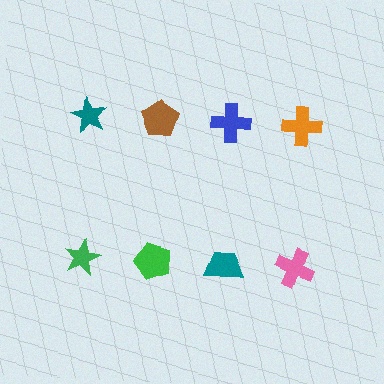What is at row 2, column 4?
A pink cross.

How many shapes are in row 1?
4 shapes.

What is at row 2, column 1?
A green star.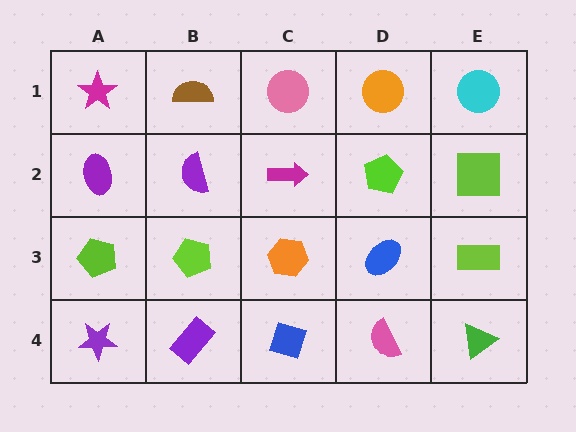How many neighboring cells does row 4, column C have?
3.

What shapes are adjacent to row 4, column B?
A lime pentagon (row 3, column B), a purple star (row 4, column A), a blue diamond (row 4, column C).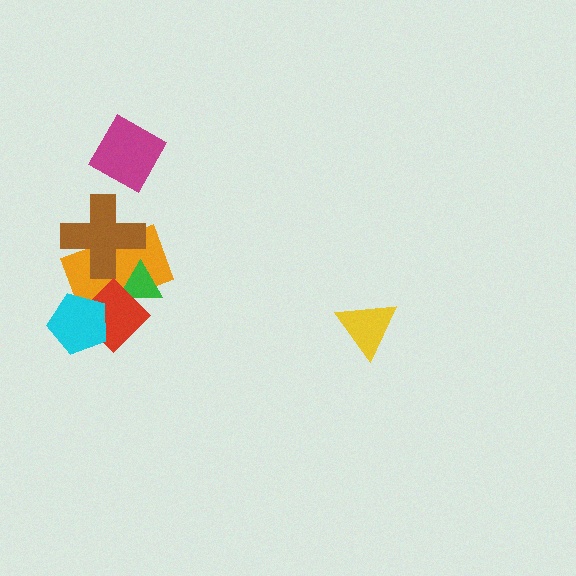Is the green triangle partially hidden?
Yes, it is partially covered by another shape.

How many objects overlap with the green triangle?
2 objects overlap with the green triangle.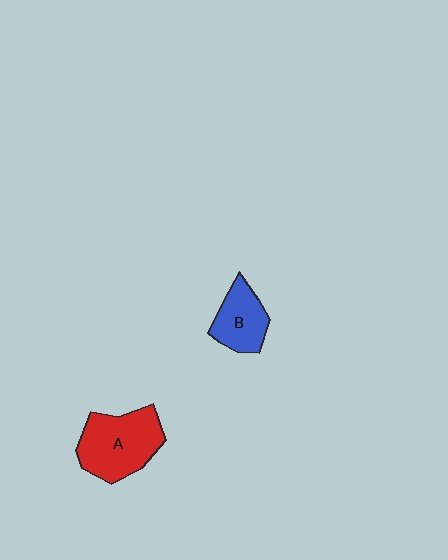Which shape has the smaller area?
Shape B (blue).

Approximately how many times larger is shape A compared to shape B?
Approximately 1.6 times.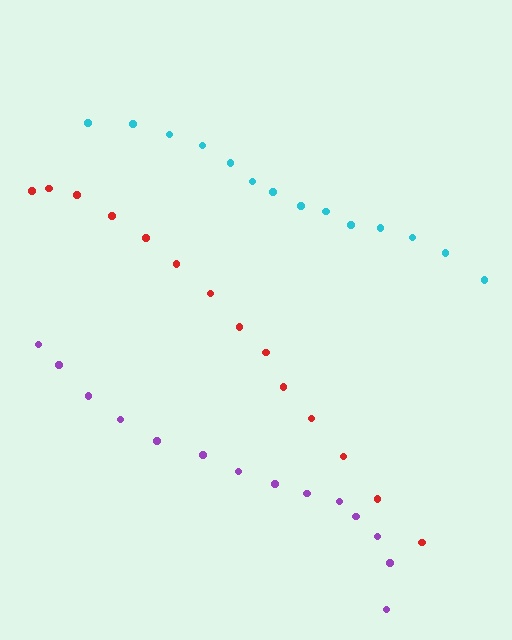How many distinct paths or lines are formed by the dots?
There are 3 distinct paths.